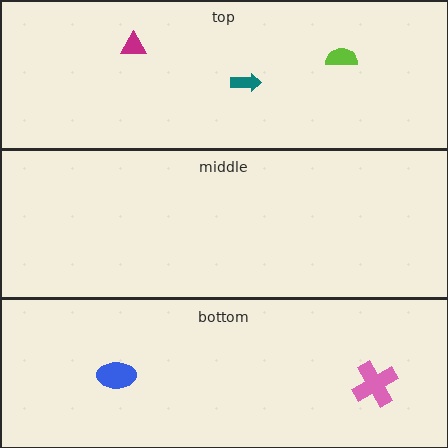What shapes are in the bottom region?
The pink cross, the blue ellipse.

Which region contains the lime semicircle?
The top region.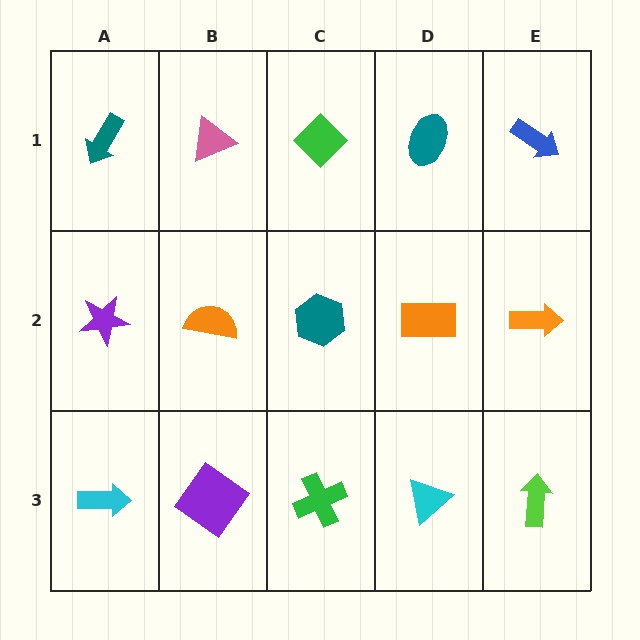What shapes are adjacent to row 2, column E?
A blue arrow (row 1, column E), a lime arrow (row 3, column E), an orange rectangle (row 2, column D).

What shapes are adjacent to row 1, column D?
An orange rectangle (row 2, column D), a green diamond (row 1, column C), a blue arrow (row 1, column E).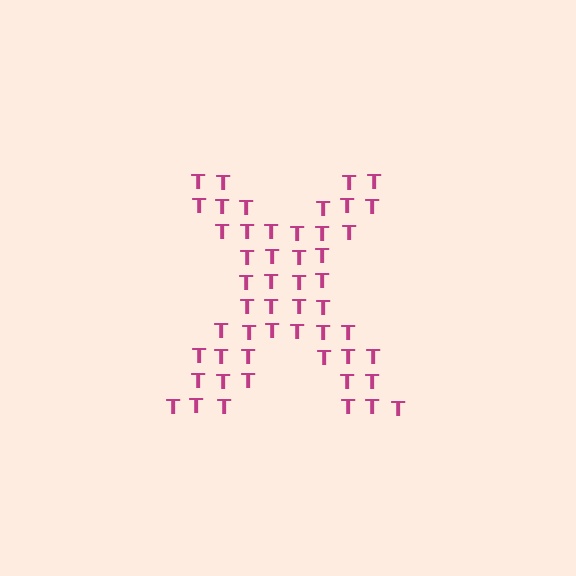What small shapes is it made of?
It is made of small letter T's.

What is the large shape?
The large shape is the letter X.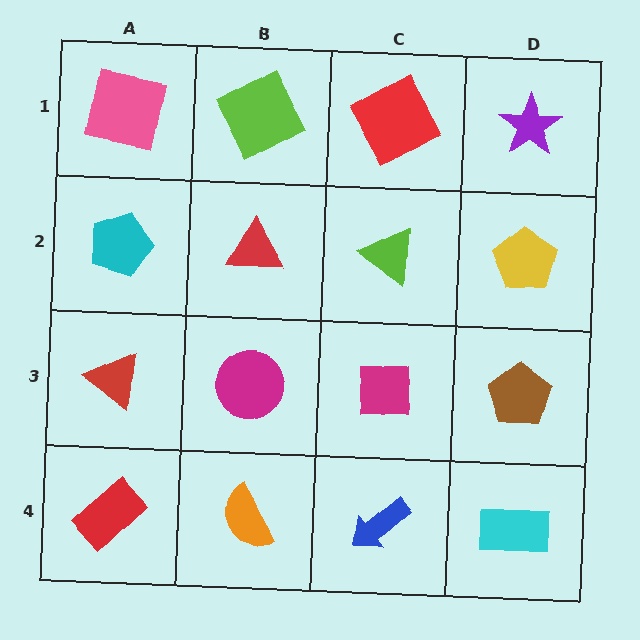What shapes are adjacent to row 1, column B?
A red triangle (row 2, column B), a pink square (row 1, column A), a red square (row 1, column C).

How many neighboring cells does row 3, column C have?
4.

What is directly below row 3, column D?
A cyan rectangle.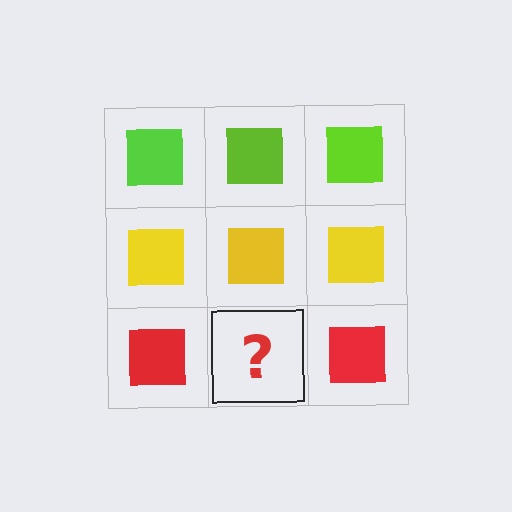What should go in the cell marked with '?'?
The missing cell should contain a red square.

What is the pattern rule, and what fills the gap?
The rule is that each row has a consistent color. The gap should be filled with a red square.